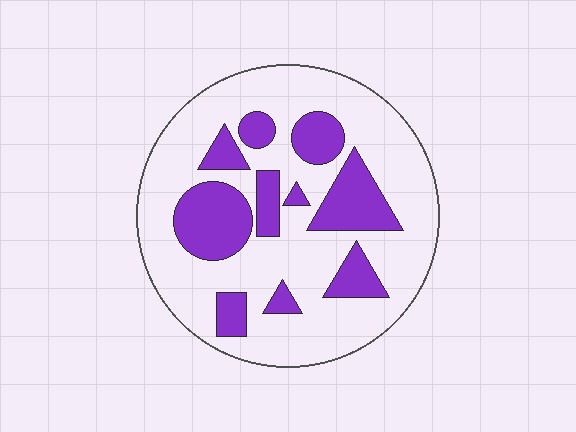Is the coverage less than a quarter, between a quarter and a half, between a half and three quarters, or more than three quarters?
Between a quarter and a half.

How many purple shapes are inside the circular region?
10.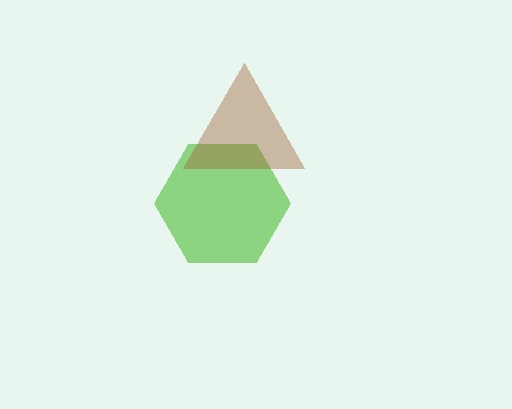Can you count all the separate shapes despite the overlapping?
Yes, there are 2 separate shapes.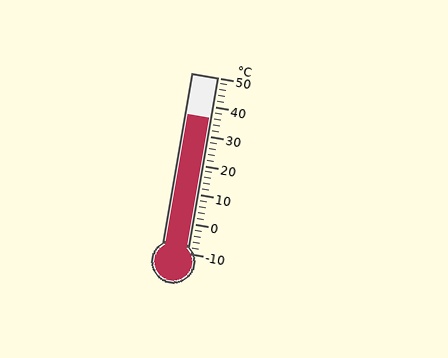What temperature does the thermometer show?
The thermometer shows approximately 36°C.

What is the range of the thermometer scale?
The thermometer scale ranges from -10°C to 50°C.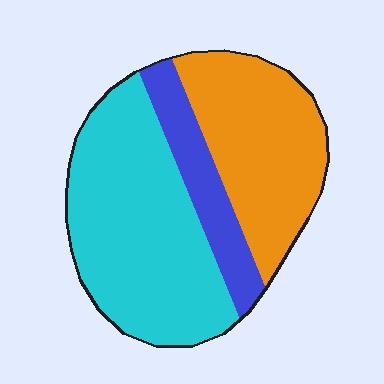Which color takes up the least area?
Blue, at roughly 15%.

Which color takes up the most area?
Cyan, at roughly 50%.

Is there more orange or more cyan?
Cyan.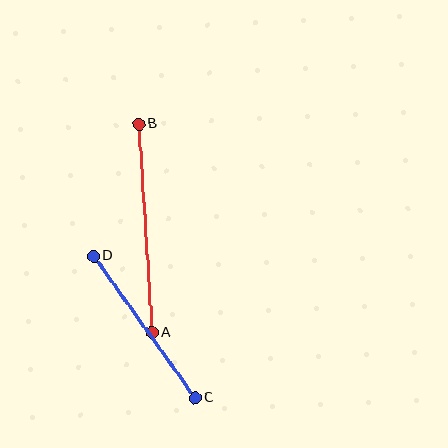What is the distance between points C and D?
The distance is approximately 174 pixels.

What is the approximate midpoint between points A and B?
The midpoint is at approximately (145, 228) pixels.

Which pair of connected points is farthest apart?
Points A and B are farthest apart.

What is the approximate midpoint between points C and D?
The midpoint is at approximately (144, 327) pixels.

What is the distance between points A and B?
The distance is approximately 209 pixels.